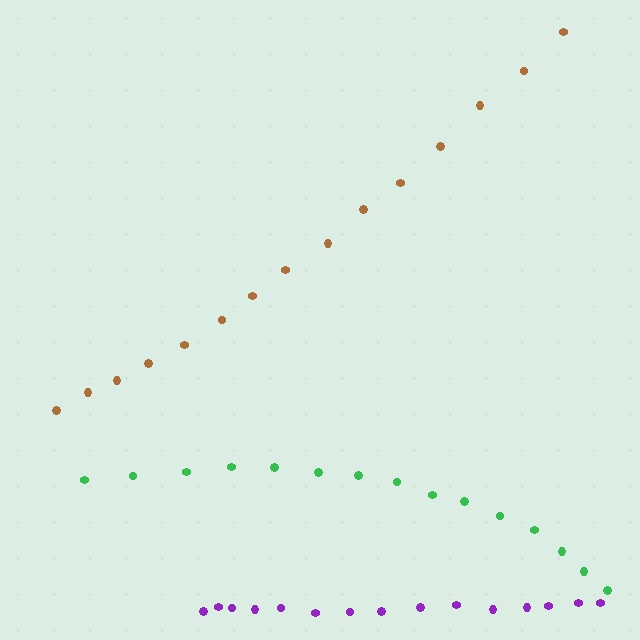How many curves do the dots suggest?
There are 3 distinct paths.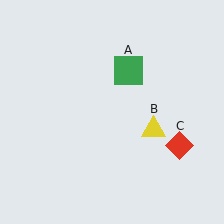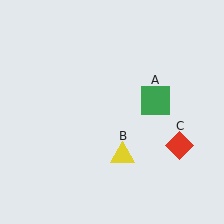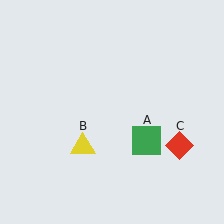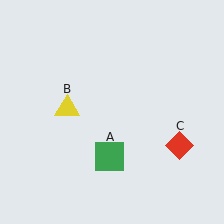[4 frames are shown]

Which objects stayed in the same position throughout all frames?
Red diamond (object C) remained stationary.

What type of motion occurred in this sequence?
The green square (object A), yellow triangle (object B) rotated clockwise around the center of the scene.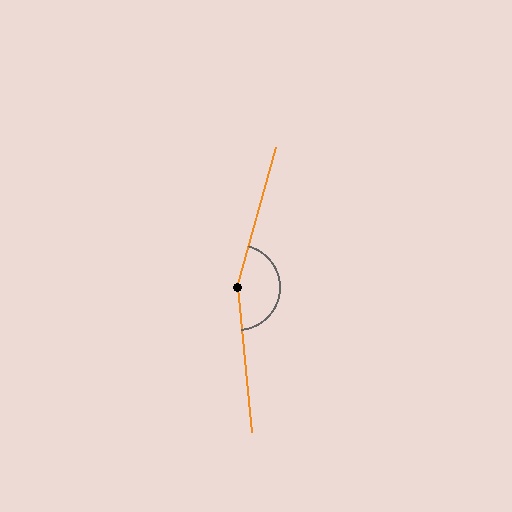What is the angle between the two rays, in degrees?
Approximately 159 degrees.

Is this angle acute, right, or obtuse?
It is obtuse.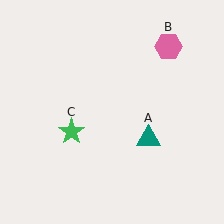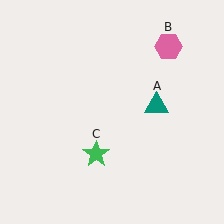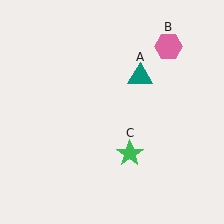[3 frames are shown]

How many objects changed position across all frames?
2 objects changed position: teal triangle (object A), green star (object C).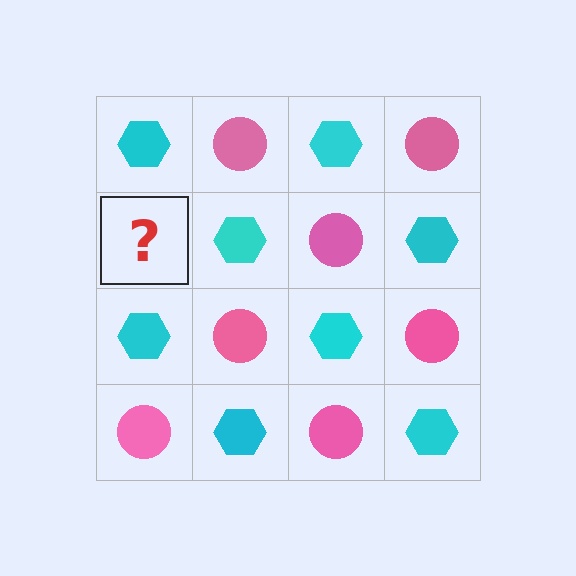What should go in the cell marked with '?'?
The missing cell should contain a pink circle.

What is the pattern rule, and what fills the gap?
The rule is that it alternates cyan hexagon and pink circle in a checkerboard pattern. The gap should be filled with a pink circle.